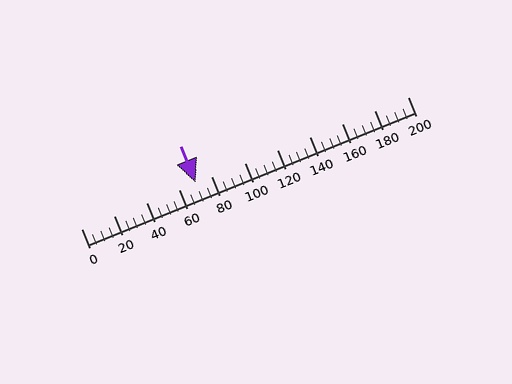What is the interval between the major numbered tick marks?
The major tick marks are spaced 20 units apart.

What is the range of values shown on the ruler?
The ruler shows values from 0 to 200.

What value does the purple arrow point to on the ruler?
The purple arrow points to approximately 70.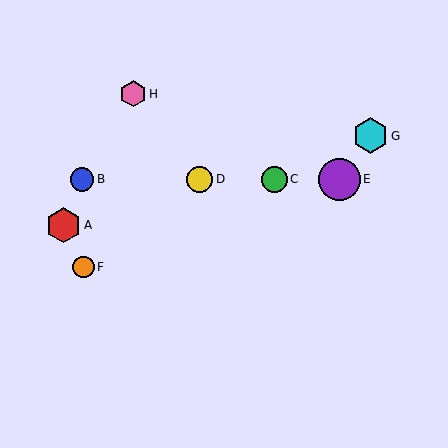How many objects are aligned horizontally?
4 objects (B, C, D, E) are aligned horizontally.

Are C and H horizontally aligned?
No, C is at y≈179 and H is at y≈94.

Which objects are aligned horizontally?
Objects B, C, D, E are aligned horizontally.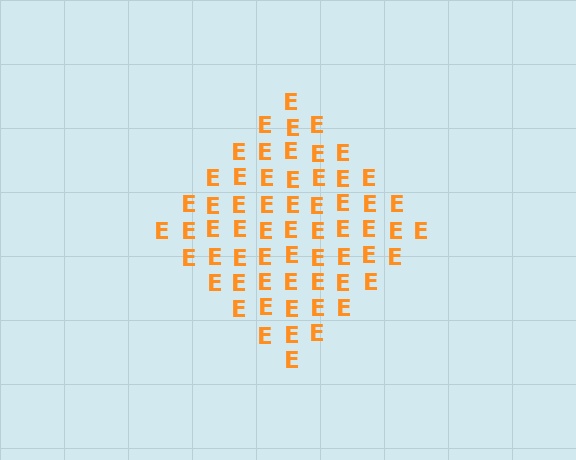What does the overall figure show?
The overall figure shows a diamond.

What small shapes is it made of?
It is made of small letter E's.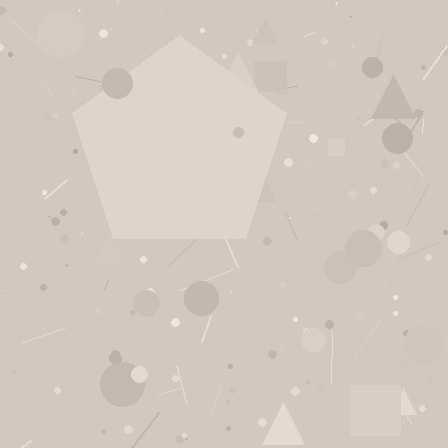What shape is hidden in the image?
A pentagon is hidden in the image.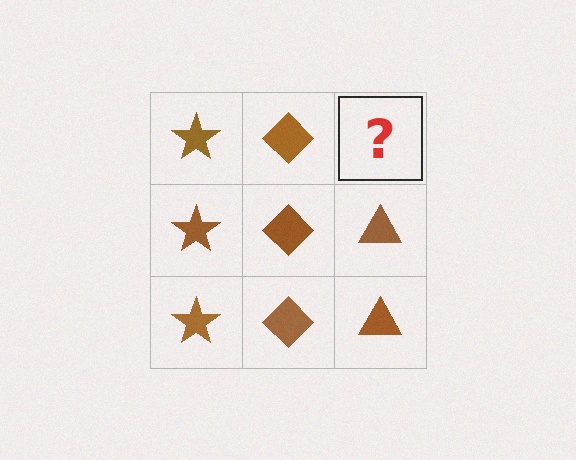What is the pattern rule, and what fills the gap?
The rule is that each column has a consistent shape. The gap should be filled with a brown triangle.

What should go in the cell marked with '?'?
The missing cell should contain a brown triangle.